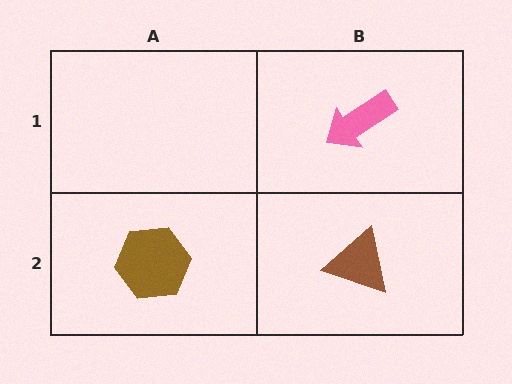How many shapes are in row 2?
2 shapes.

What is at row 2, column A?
A brown hexagon.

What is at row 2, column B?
A brown triangle.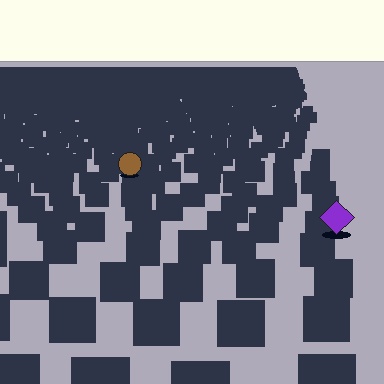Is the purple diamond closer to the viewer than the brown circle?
Yes. The purple diamond is closer — you can tell from the texture gradient: the ground texture is coarser near it.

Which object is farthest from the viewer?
The brown circle is farthest from the viewer. It appears smaller and the ground texture around it is denser.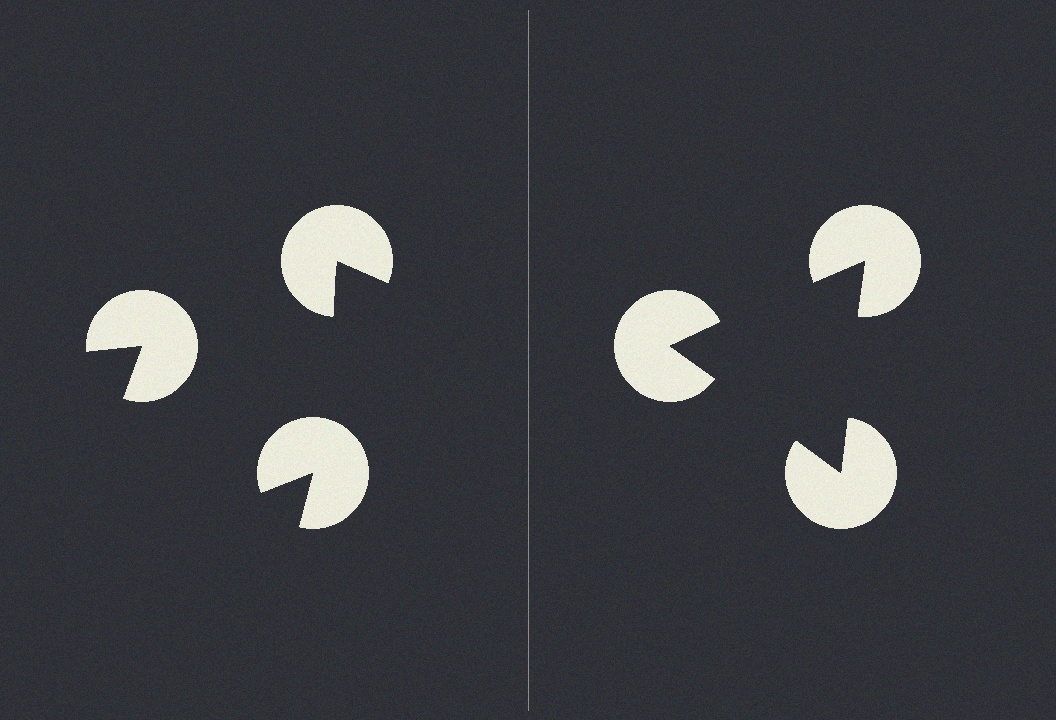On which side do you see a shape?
An illusory triangle appears on the right side. On the left side the wedge cuts are rotated, so no coherent shape forms.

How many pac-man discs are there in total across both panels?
6 — 3 on each side.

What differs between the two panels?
The pac-man discs are positioned identically on both sides; only the wedge orientations differ. On the right they align to a triangle; on the left they are misaligned.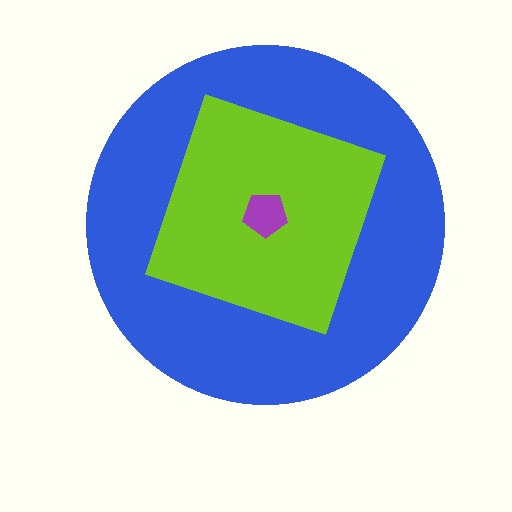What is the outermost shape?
The blue circle.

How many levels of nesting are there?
3.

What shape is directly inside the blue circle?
The lime square.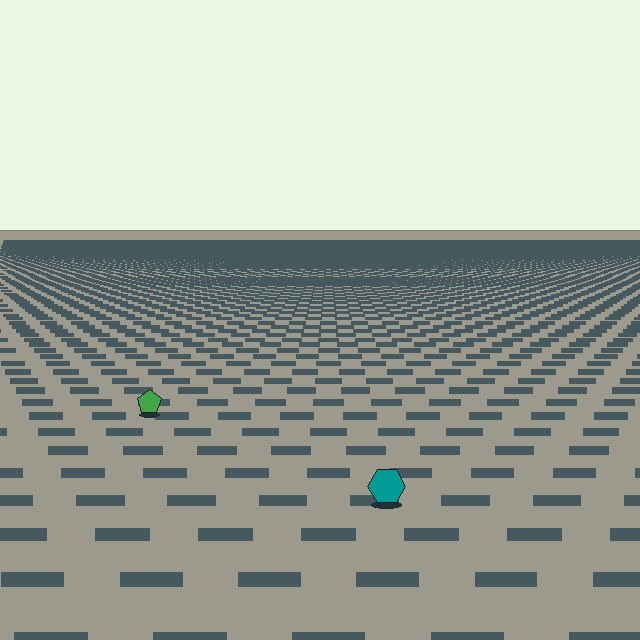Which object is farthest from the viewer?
The green pentagon is farthest from the viewer. It appears smaller and the ground texture around it is denser.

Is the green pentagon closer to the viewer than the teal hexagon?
No. The teal hexagon is closer — you can tell from the texture gradient: the ground texture is coarser near it.